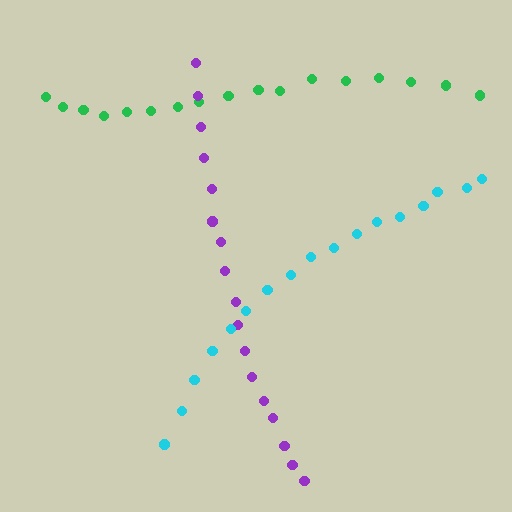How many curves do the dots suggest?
There are 3 distinct paths.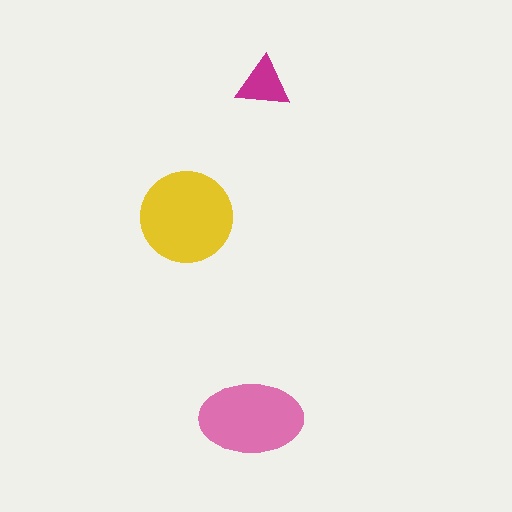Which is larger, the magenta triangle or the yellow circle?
The yellow circle.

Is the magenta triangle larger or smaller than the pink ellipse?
Smaller.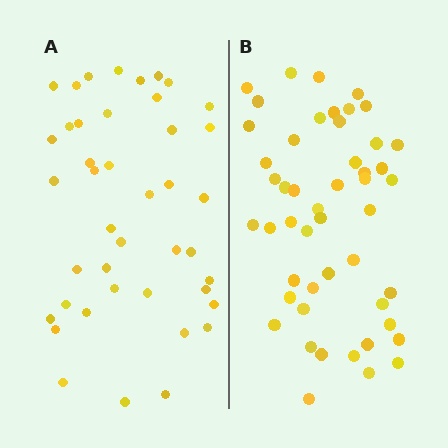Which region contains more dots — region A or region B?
Region B (the right region) has more dots.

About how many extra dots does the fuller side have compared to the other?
Region B has roughly 8 or so more dots than region A.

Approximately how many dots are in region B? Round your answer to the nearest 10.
About 50 dots. (The exact count is 49, which rounds to 50.)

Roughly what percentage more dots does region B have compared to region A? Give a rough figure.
About 15% more.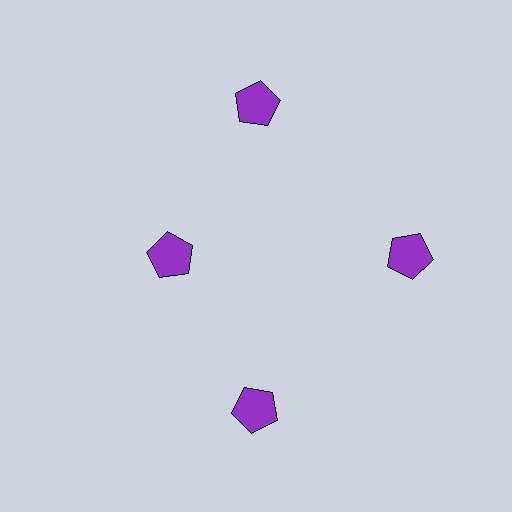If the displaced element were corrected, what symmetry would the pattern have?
It would have 4-fold rotational symmetry — the pattern would map onto itself every 90 degrees.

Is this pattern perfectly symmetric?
No. The 4 purple pentagons are arranged in a ring, but one element near the 9 o'clock position is pulled inward toward the center, breaking the 4-fold rotational symmetry.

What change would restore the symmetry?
The symmetry would be restored by moving it outward, back onto the ring so that all 4 pentagons sit at equal angles and equal distance from the center.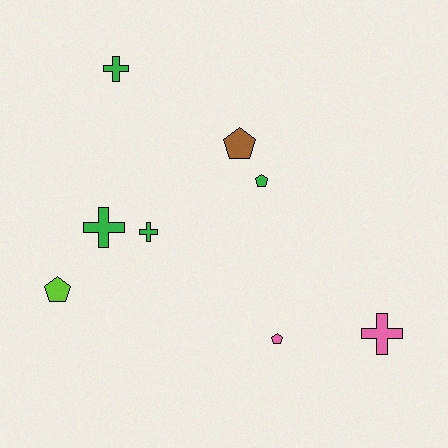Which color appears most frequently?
Green, with 4 objects.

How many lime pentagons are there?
There is 1 lime pentagon.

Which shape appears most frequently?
Cross, with 4 objects.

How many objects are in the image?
There are 8 objects.